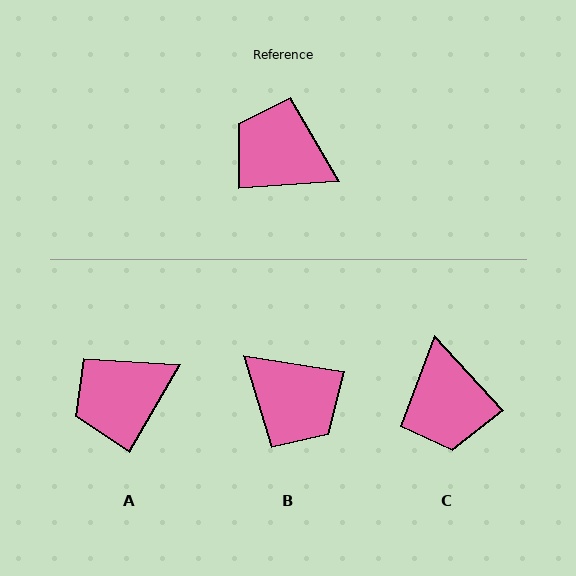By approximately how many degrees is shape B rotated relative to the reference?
Approximately 167 degrees counter-clockwise.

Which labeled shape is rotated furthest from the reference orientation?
B, about 167 degrees away.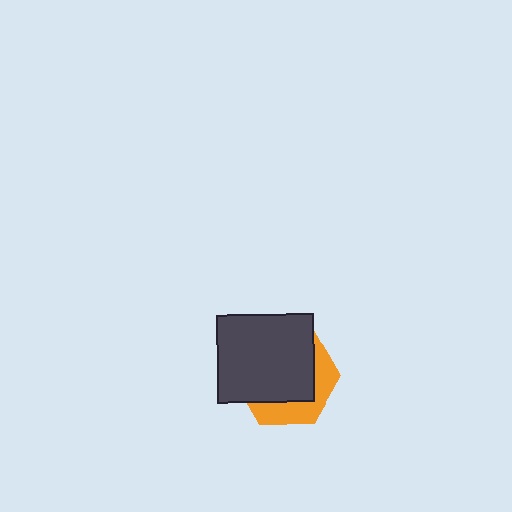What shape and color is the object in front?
The object in front is a dark gray rectangle.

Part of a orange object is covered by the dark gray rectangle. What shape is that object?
It is a hexagon.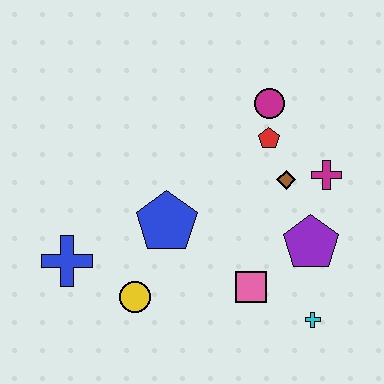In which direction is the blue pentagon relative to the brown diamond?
The blue pentagon is to the left of the brown diamond.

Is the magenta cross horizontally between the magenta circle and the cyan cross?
No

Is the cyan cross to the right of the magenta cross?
No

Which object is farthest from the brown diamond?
The blue cross is farthest from the brown diamond.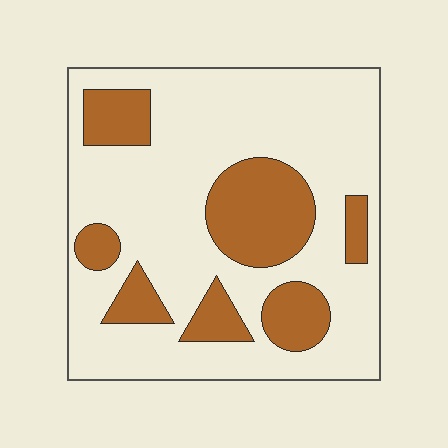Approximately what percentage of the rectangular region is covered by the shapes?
Approximately 25%.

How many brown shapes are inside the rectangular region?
7.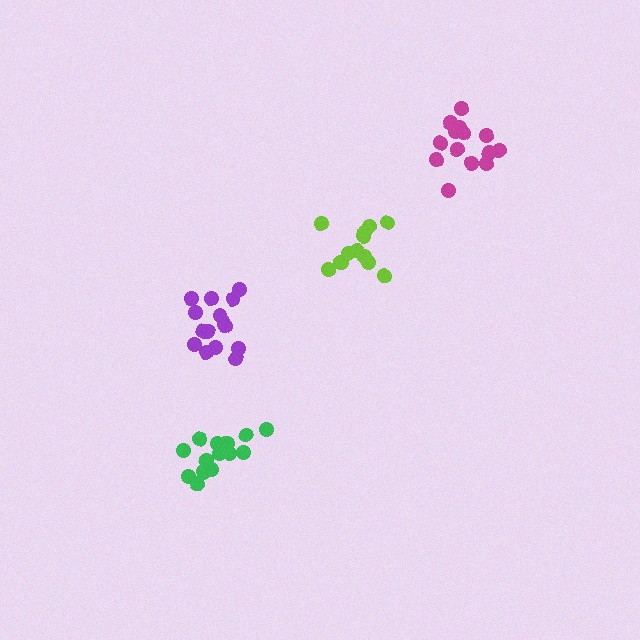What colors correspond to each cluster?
The clusters are colored: magenta, purple, lime, green.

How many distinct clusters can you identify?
There are 4 distinct clusters.